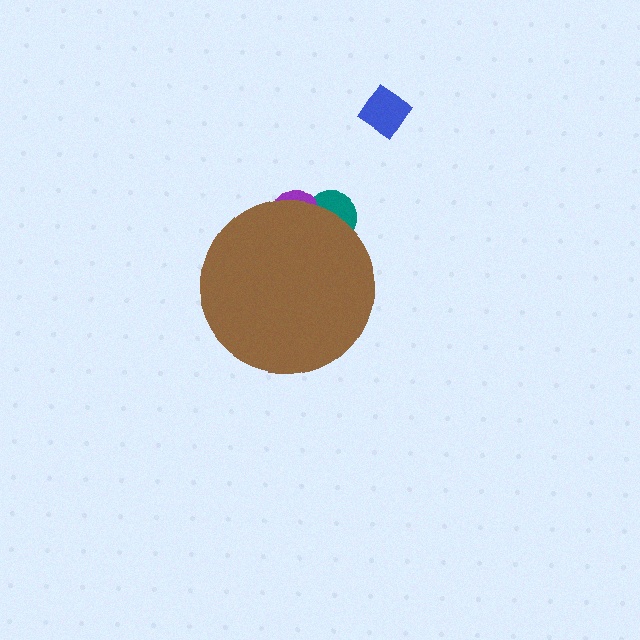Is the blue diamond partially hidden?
No, the blue diamond is fully visible.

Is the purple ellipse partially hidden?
Yes, the purple ellipse is partially hidden behind the brown circle.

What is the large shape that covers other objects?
A brown circle.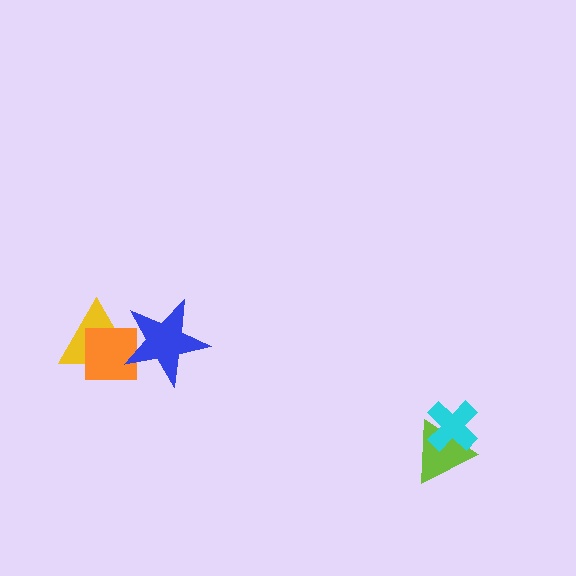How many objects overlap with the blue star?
2 objects overlap with the blue star.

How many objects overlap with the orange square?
2 objects overlap with the orange square.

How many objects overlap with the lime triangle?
1 object overlaps with the lime triangle.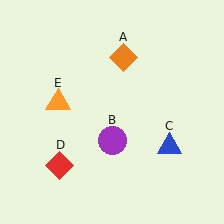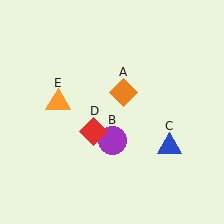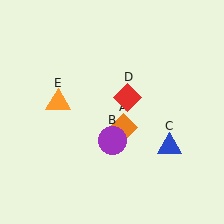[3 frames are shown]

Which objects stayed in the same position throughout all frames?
Purple circle (object B) and blue triangle (object C) and orange triangle (object E) remained stationary.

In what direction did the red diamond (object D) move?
The red diamond (object D) moved up and to the right.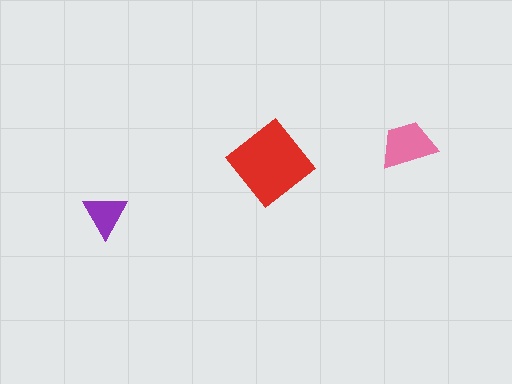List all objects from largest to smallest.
The red diamond, the pink trapezoid, the purple triangle.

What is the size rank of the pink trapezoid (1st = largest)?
2nd.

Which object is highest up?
The pink trapezoid is topmost.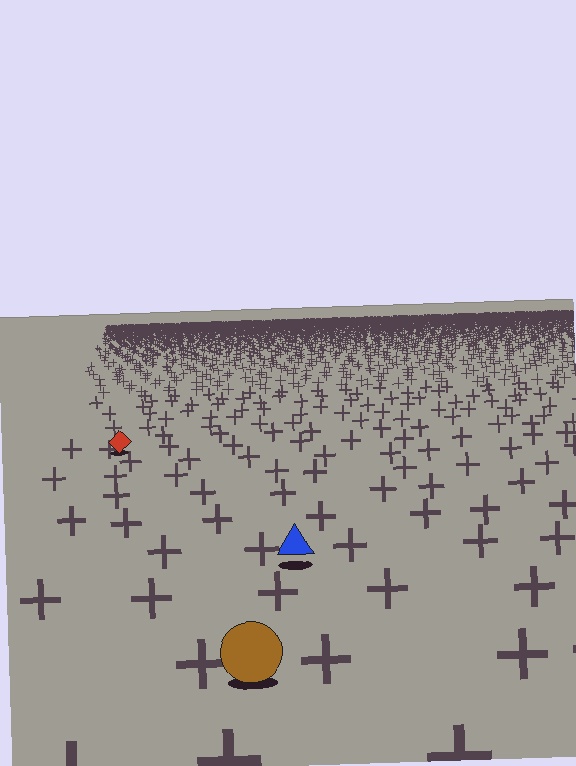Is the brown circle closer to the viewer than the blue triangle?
Yes. The brown circle is closer — you can tell from the texture gradient: the ground texture is coarser near it.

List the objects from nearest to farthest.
From nearest to farthest: the brown circle, the blue triangle, the red diamond.